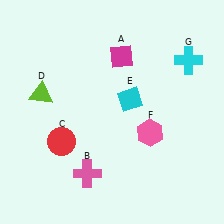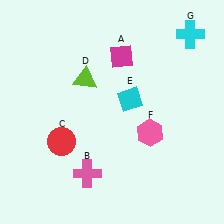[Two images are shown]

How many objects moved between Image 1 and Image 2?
2 objects moved between the two images.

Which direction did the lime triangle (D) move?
The lime triangle (D) moved right.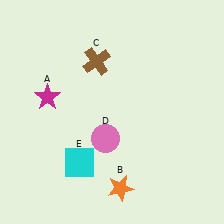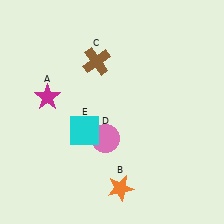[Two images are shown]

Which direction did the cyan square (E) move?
The cyan square (E) moved up.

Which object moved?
The cyan square (E) moved up.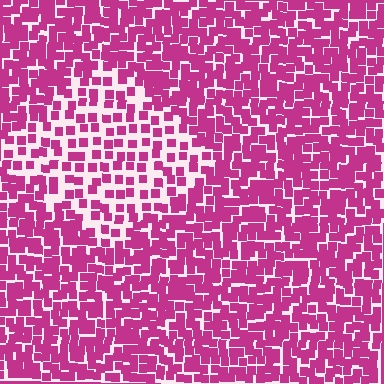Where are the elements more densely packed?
The elements are more densely packed outside the diamond boundary.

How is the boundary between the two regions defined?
The boundary is defined by a change in element density (approximately 2.0x ratio). All elements are the same color, size, and shape.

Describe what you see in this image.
The image contains small magenta elements arranged at two different densities. A diamond-shaped region is visible where the elements are less densely packed than the surrounding area.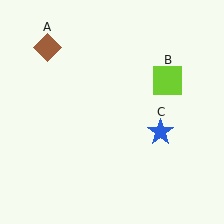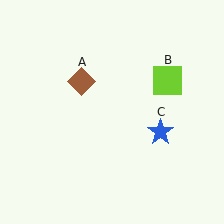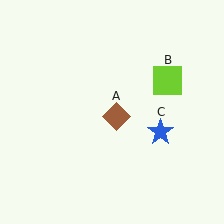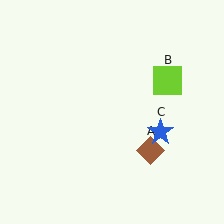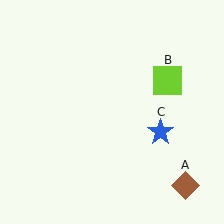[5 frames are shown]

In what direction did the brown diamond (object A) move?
The brown diamond (object A) moved down and to the right.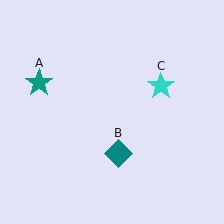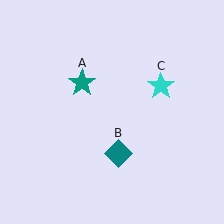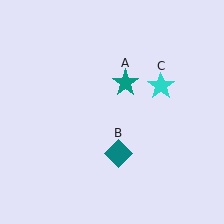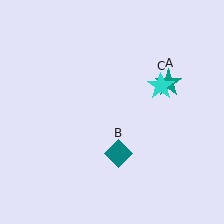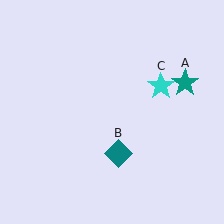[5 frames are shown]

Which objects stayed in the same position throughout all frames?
Teal diamond (object B) and cyan star (object C) remained stationary.